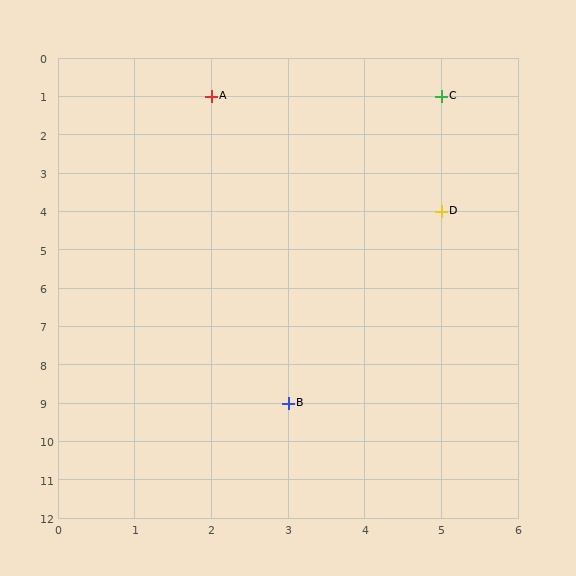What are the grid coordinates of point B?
Point B is at grid coordinates (3, 9).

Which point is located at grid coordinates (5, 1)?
Point C is at (5, 1).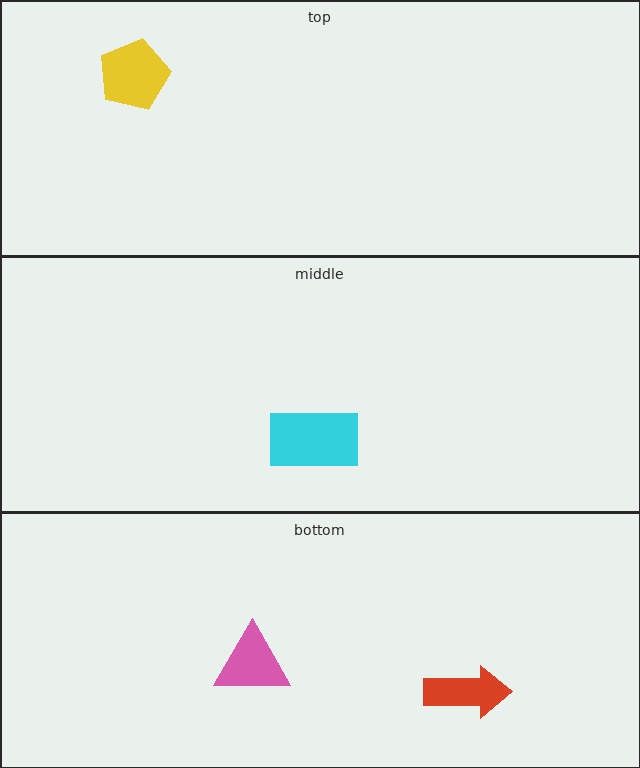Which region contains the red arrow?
The bottom region.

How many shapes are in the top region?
1.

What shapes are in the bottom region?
The pink triangle, the red arrow.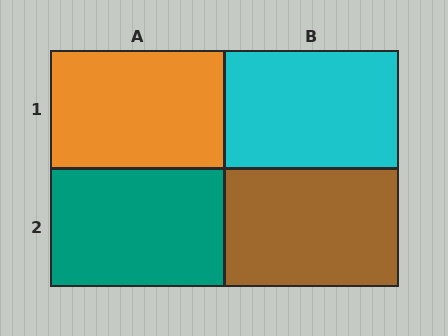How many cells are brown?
1 cell is brown.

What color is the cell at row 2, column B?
Brown.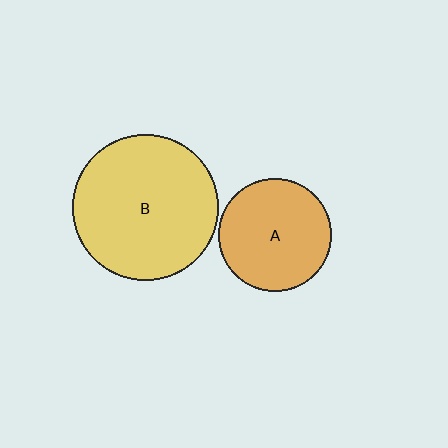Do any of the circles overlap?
No, none of the circles overlap.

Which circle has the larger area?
Circle B (yellow).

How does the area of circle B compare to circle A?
Approximately 1.7 times.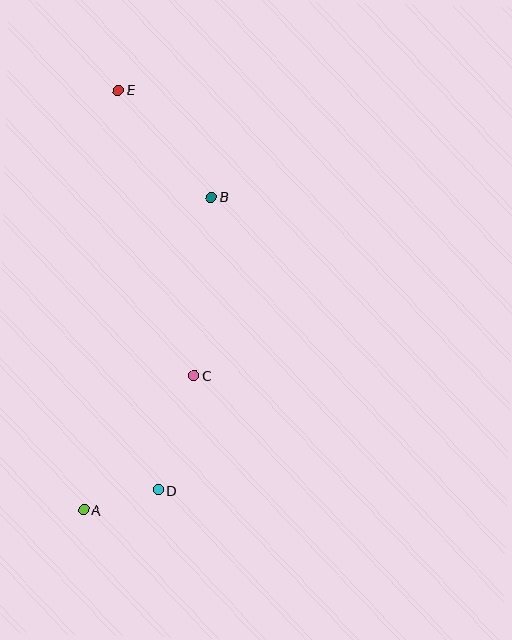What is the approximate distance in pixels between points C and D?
The distance between C and D is approximately 120 pixels.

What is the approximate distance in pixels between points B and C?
The distance between B and C is approximately 179 pixels.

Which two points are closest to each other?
Points A and D are closest to each other.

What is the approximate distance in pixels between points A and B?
The distance between A and B is approximately 338 pixels.